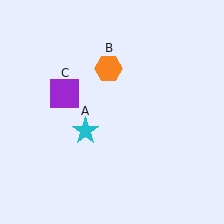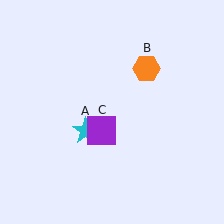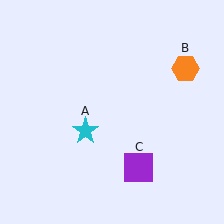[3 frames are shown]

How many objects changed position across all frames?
2 objects changed position: orange hexagon (object B), purple square (object C).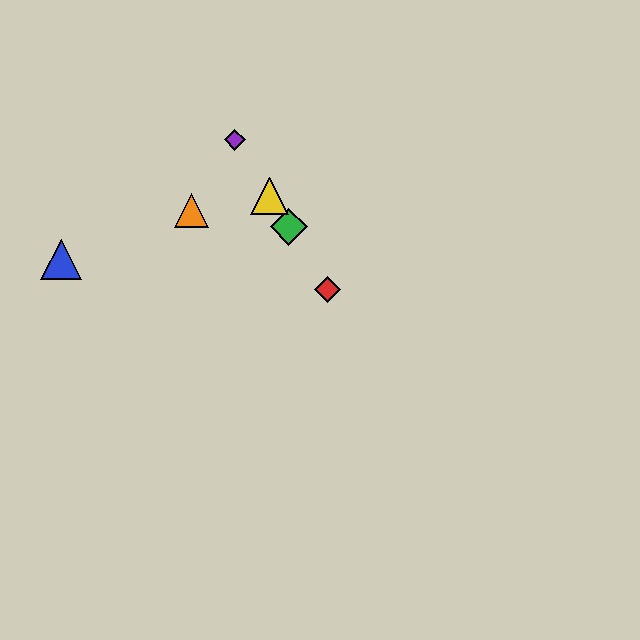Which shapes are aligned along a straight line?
The red diamond, the green diamond, the yellow triangle, the purple diamond are aligned along a straight line.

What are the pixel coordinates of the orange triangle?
The orange triangle is at (191, 210).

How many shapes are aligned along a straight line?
4 shapes (the red diamond, the green diamond, the yellow triangle, the purple diamond) are aligned along a straight line.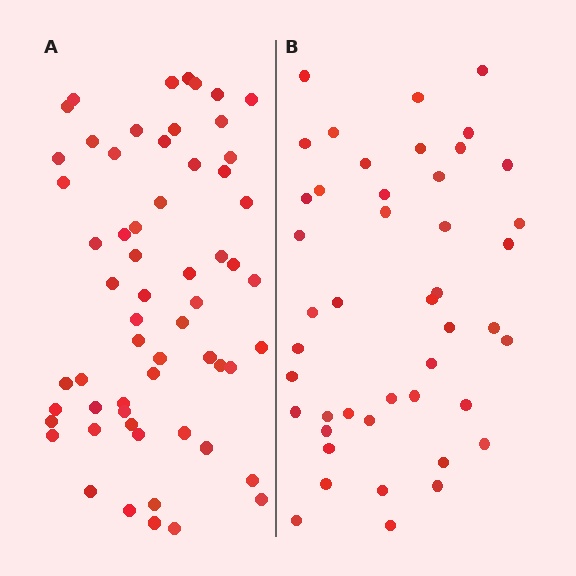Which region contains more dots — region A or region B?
Region A (the left region) has more dots.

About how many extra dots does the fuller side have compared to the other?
Region A has approximately 15 more dots than region B.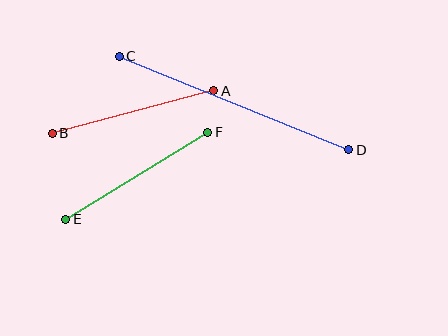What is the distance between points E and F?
The distance is approximately 166 pixels.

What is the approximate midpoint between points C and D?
The midpoint is at approximately (234, 103) pixels.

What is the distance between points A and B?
The distance is approximately 167 pixels.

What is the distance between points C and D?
The distance is approximately 248 pixels.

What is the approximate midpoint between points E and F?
The midpoint is at approximately (137, 176) pixels.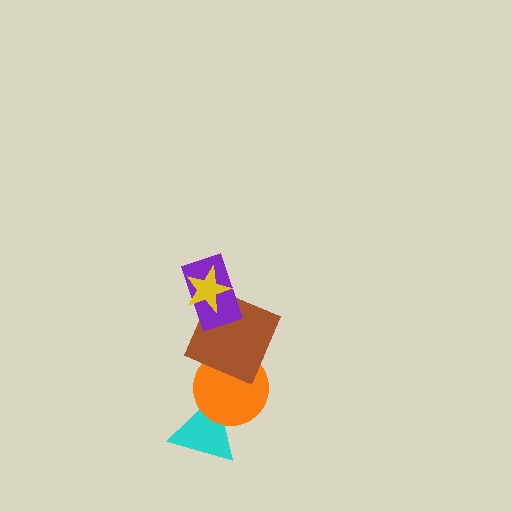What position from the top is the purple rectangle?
The purple rectangle is 2nd from the top.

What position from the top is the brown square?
The brown square is 3rd from the top.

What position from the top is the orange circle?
The orange circle is 4th from the top.